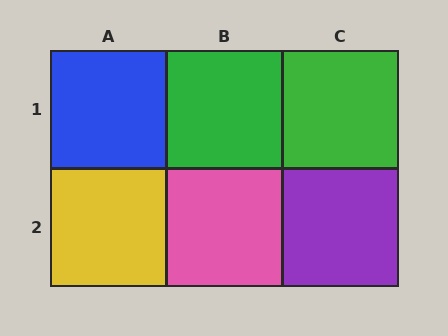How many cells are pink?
1 cell is pink.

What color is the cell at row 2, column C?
Purple.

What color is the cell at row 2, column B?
Pink.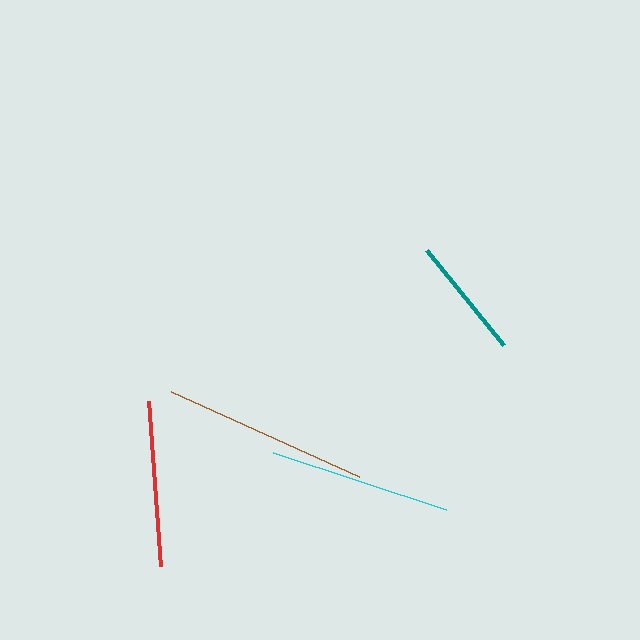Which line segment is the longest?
The brown line is the longest at approximately 206 pixels.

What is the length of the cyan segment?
The cyan segment is approximately 182 pixels long.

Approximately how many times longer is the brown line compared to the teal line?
The brown line is approximately 1.7 times the length of the teal line.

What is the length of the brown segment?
The brown segment is approximately 206 pixels long.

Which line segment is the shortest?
The teal line is the shortest at approximately 123 pixels.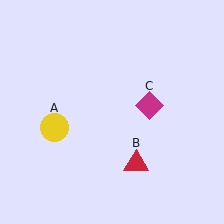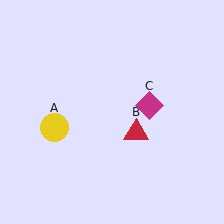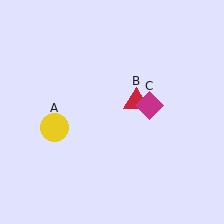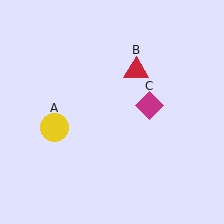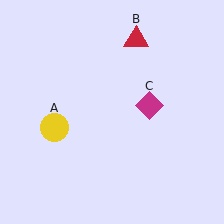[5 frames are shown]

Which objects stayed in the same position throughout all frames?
Yellow circle (object A) and magenta diamond (object C) remained stationary.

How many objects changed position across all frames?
1 object changed position: red triangle (object B).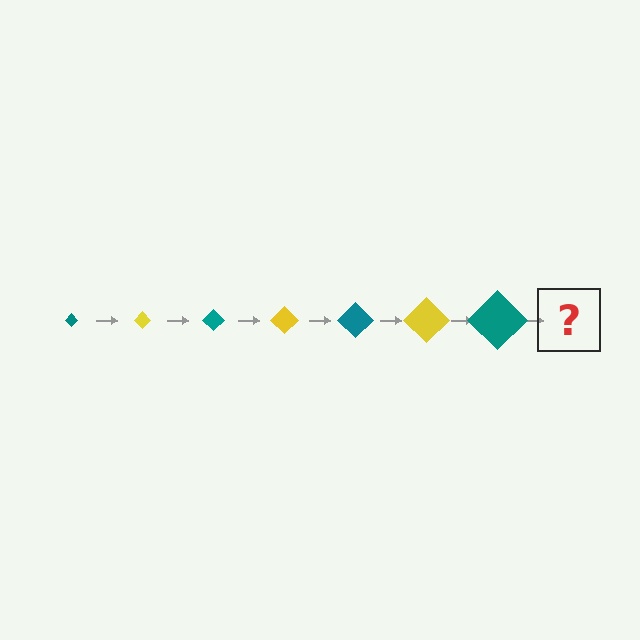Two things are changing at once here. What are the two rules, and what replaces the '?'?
The two rules are that the diamond grows larger each step and the color cycles through teal and yellow. The '?' should be a yellow diamond, larger than the previous one.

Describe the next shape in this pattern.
It should be a yellow diamond, larger than the previous one.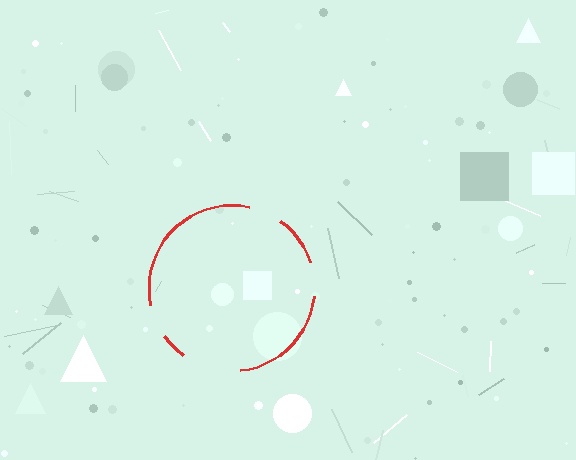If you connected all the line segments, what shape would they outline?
They would outline a circle.